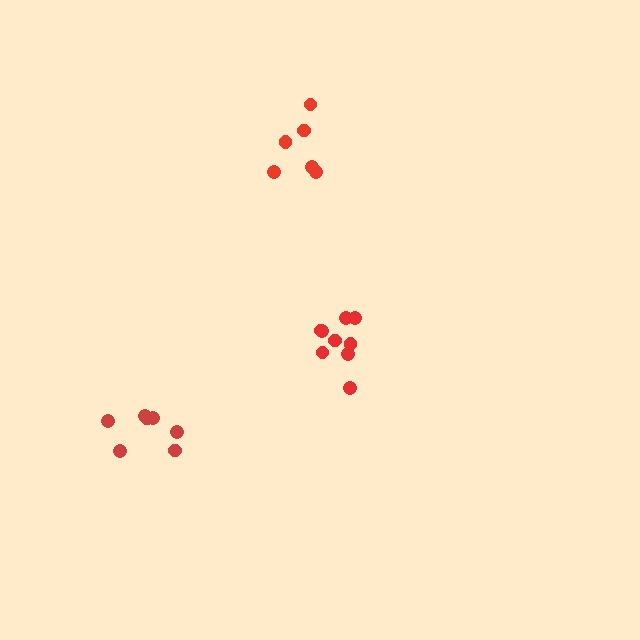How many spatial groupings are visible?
There are 3 spatial groupings.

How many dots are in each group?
Group 1: 7 dots, Group 2: 9 dots, Group 3: 6 dots (22 total).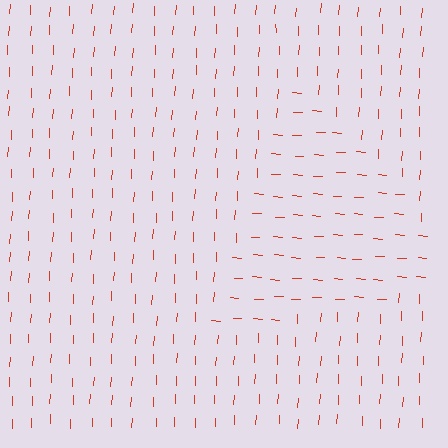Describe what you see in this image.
The image is filled with small red line segments. A triangle region in the image has lines oriented differently from the surrounding lines, creating a visible texture boundary.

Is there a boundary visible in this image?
Yes, there is a texture boundary formed by a change in line orientation.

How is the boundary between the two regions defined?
The boundary is defined purely by a change in line orientation (approximately 89 degrees difference). All lines are the same color and thickness.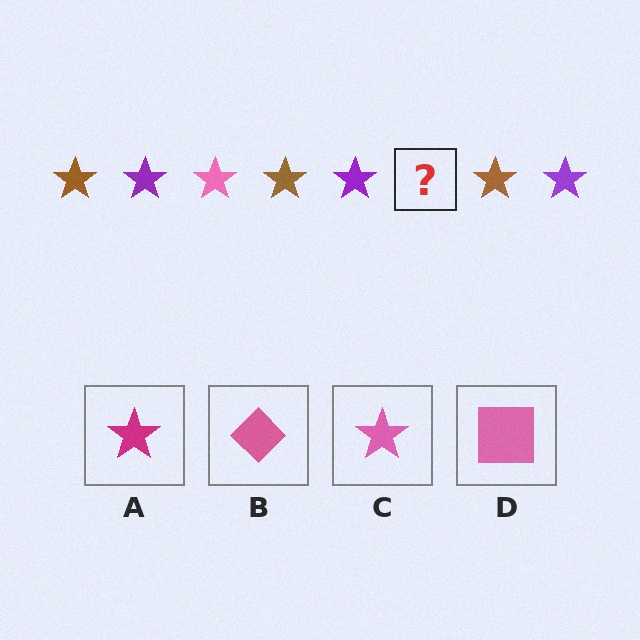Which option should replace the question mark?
Option C.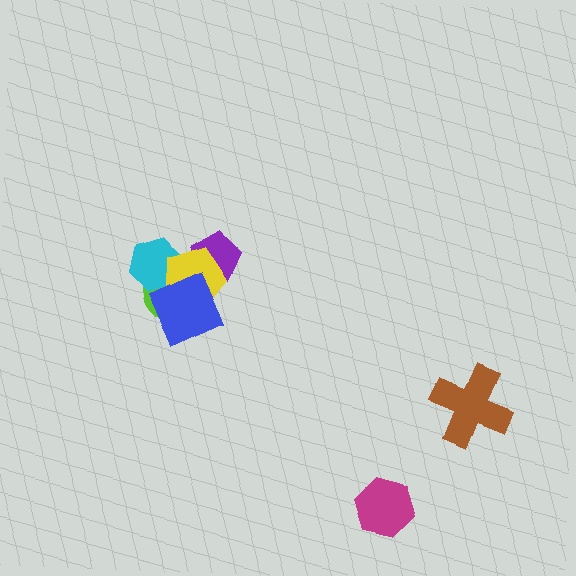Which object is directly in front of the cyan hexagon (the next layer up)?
The yellow pentagon is directly in front of the cyan hexagon.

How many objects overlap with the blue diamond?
4 objects overlap with the blue diamond.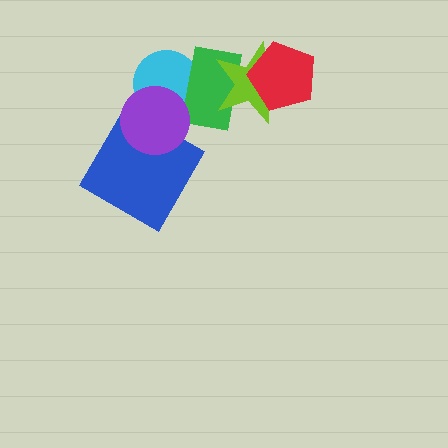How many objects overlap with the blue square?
1 object overlaps with the blue square.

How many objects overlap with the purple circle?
3 objects overlap with the purple circle.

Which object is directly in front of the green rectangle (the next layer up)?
The lime star is directly in front of the green rectangle.